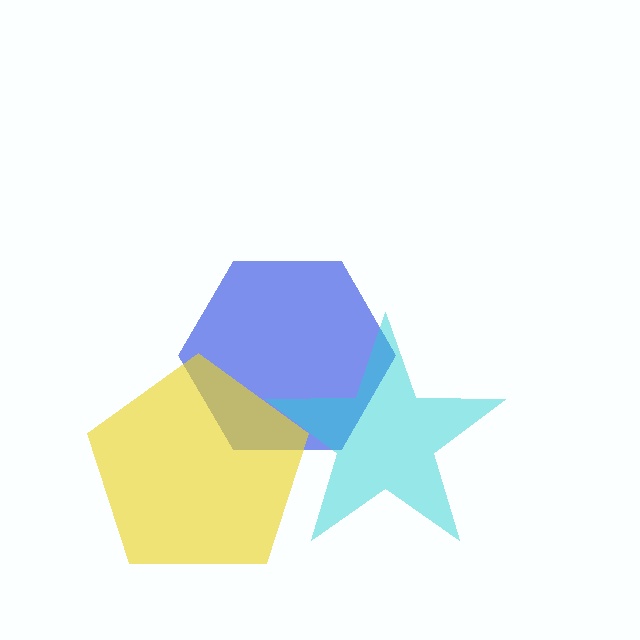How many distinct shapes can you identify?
There are 3 distinct shapes: a blue hexagon, a yellow pentagon, a cyan star.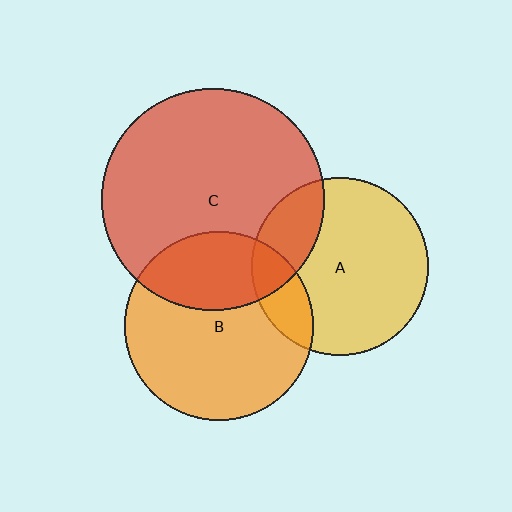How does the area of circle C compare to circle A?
Approximately 1.6 times.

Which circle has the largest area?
Circle C (red).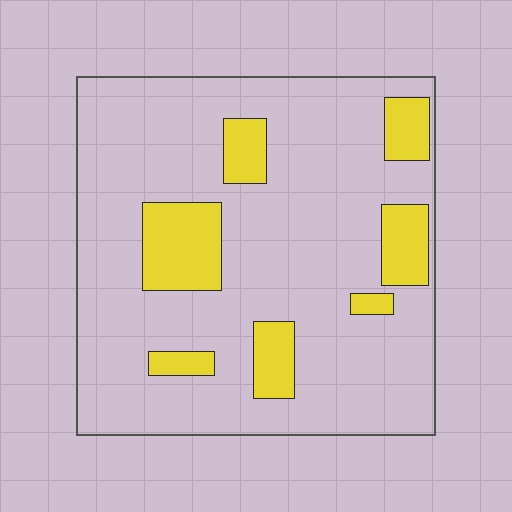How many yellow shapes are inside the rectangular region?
7.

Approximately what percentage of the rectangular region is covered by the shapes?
Approximately 20%.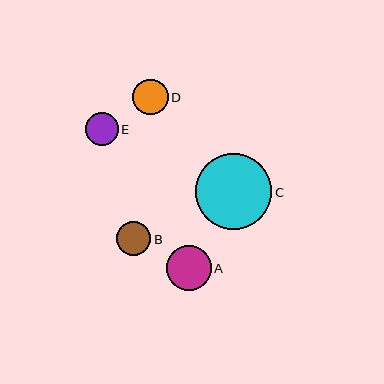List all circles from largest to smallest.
From largest to smallest: C, A, D, B, E.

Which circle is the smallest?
Circle E is the smallest with a size of approximately 33 pixels.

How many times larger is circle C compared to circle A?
Circle C is approximately 1.7 times the size of circle A.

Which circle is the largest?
Circle C is the largest with a size of approximately 77 pixels.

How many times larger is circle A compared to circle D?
Circle A is approximately 1.3 times the size of circle D.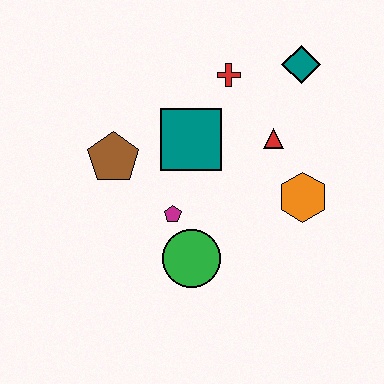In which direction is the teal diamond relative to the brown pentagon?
The teal diamond is to the right of the brown pentagon.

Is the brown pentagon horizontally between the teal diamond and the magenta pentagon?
No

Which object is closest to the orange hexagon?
The red triangle is closest to the orange hexagon.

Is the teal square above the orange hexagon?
Yes